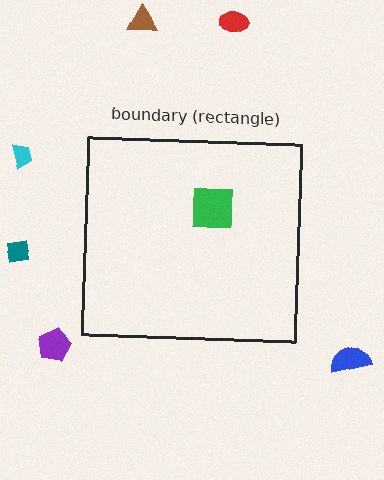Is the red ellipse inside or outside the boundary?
Outside.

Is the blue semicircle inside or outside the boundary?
Outside.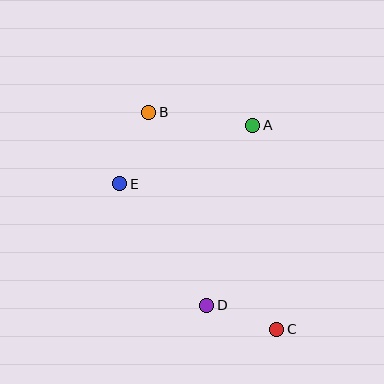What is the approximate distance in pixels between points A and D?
The distance between A and D is approximately 186 pixels.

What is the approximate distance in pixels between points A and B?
The distance between A and B is approximately 105 pixels.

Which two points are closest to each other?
Points C and D are closest to each other.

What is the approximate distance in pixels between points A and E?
The distance between A and E is approximately 145 pixels.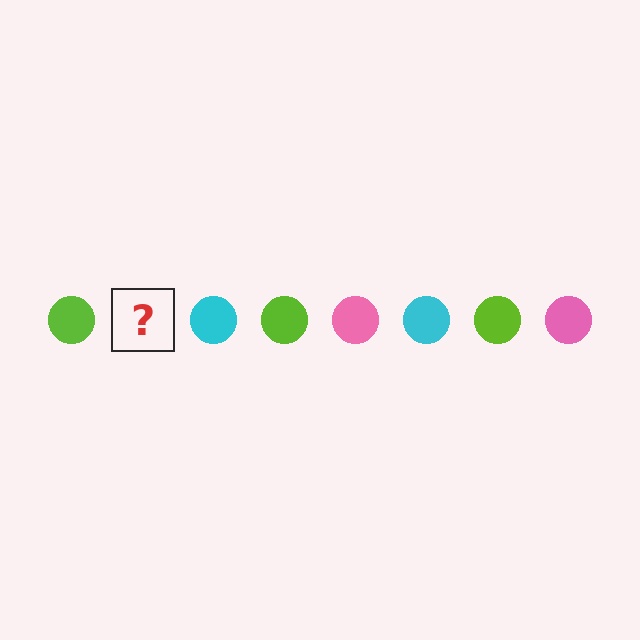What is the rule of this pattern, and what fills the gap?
The rule is that the pattern cycles through lime, pink, cyan circles. The gap should be filled with a pink circle.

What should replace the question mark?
The question mark should be replaced with a pink circle.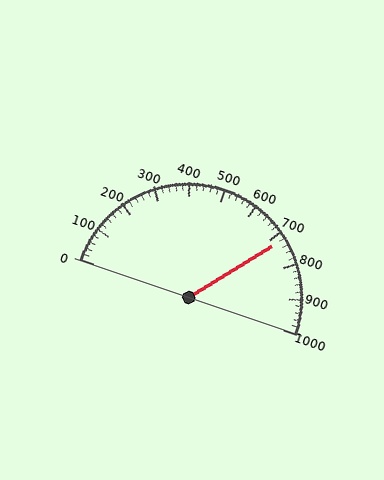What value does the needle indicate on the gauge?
The needle indicates approximately 720.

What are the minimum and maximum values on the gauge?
The gauge ranges from 0 to 1000.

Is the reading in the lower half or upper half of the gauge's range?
The reading is in the upper half of the range (0 to 1000).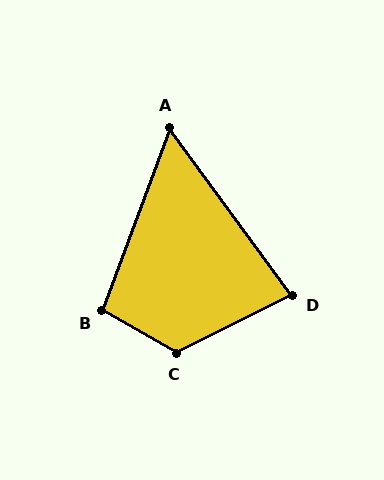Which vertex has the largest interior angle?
C, at approximately 123 degrees.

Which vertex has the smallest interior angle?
A, at approximately 57 degrees.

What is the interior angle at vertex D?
Approximately 80 degrees (acute).